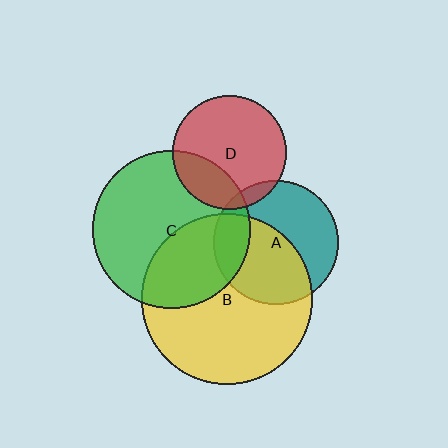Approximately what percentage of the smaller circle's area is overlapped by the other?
Approximately 20%.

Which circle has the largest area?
Circle B (yellow).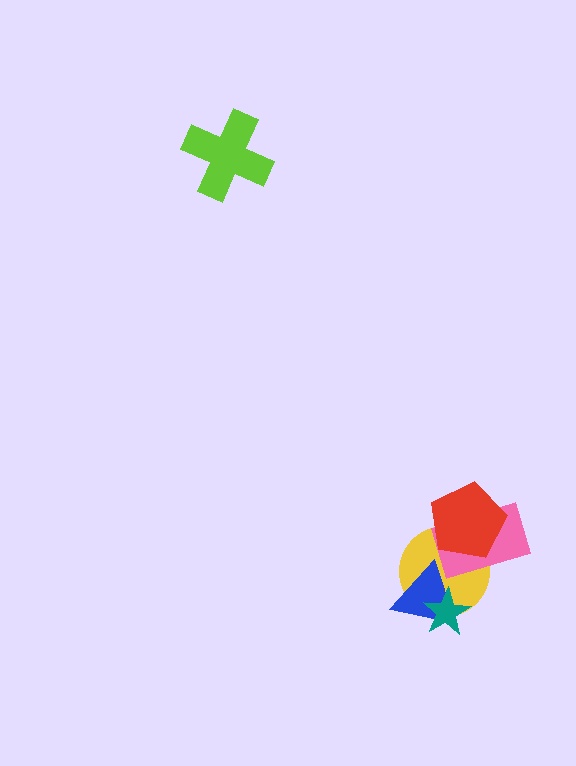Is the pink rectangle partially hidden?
Yes, it is partially covered by another shape.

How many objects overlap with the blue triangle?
2 objects overlap with the blue triangle.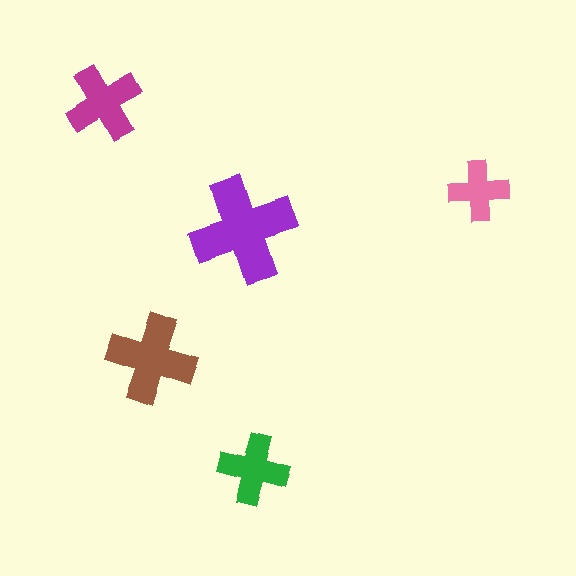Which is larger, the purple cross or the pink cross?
The purple one.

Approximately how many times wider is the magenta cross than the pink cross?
About 1.5 times wider.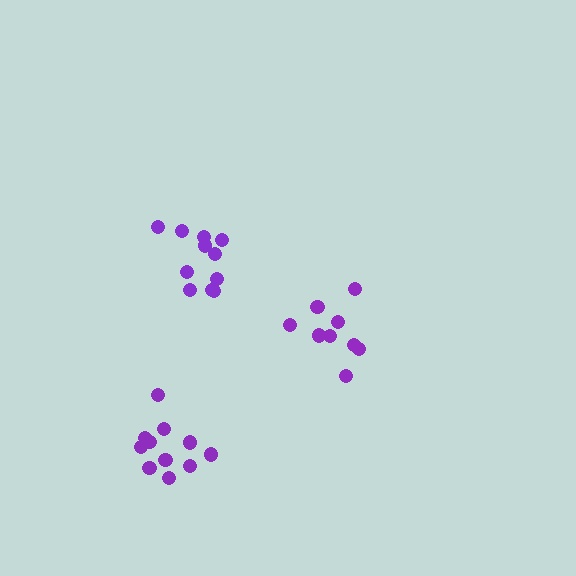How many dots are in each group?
Group 1: 9 dots, Group 2: 11 dots, Group 3: 11 dots (31 total).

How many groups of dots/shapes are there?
There are 3 groups.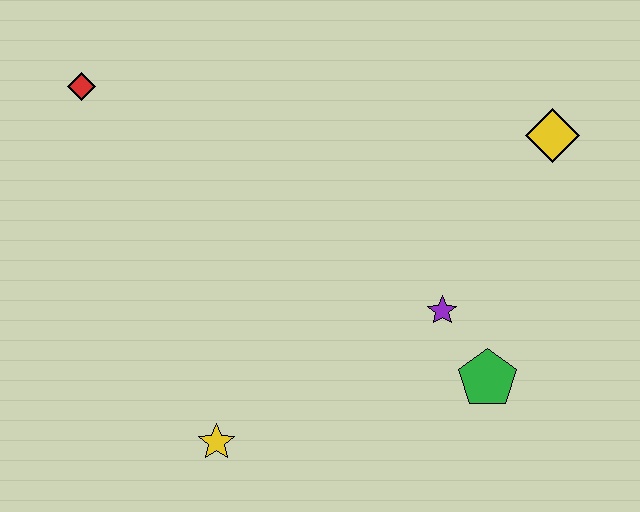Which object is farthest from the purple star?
The red diamond is farthest from the purple star.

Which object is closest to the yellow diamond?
The purple star is closest to the yellow diamond.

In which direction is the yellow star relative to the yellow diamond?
The yellow star is to the left of the yellow diamond.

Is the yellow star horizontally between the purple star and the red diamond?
Yes